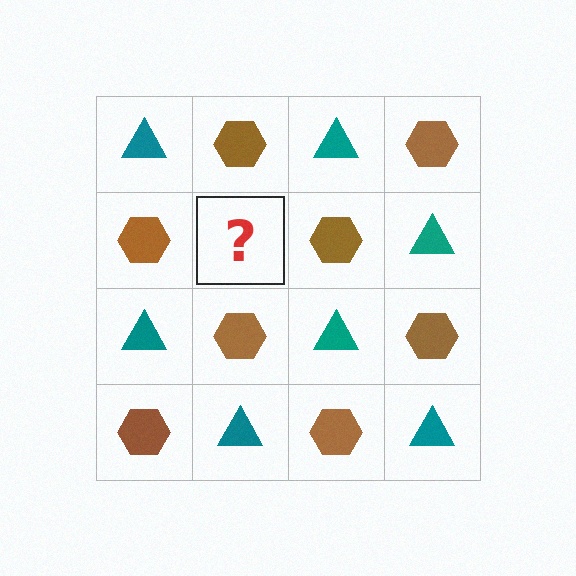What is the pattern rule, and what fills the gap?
The rule is that it alternates teal triangle and brown hexagon in a checkerboard pattern. The gap should be filled with a teal triangle.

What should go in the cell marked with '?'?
The missing cell should contain a teal triangle.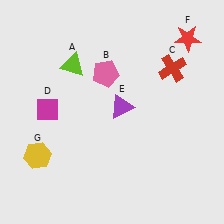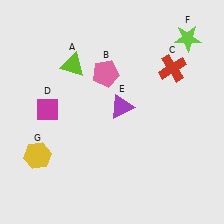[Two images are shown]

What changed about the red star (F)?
In Image 1, F is red. In Image 2, it changed to lime.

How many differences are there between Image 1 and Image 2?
There is 1 difference between the two images.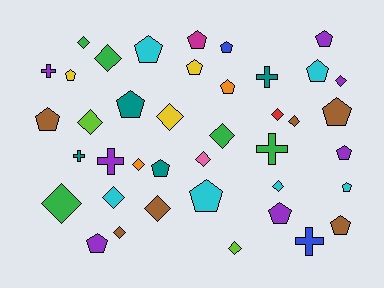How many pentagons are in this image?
There are 18 pentagons.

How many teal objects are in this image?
There are 4 teal objects.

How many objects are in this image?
There are 40 objects.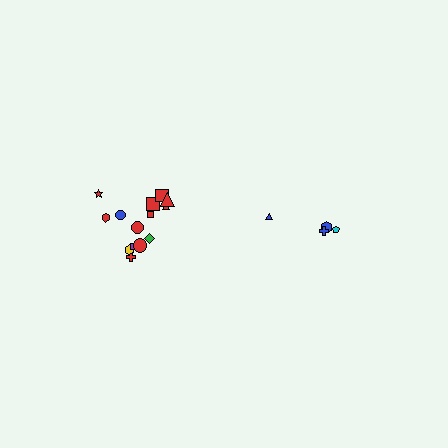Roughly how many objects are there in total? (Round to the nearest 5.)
Roughly 20 objects in total.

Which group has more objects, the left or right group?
The left group.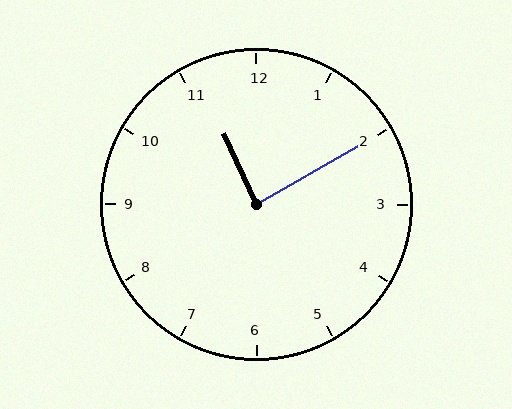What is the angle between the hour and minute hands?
Approximately 85 degrees.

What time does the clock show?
11:10.